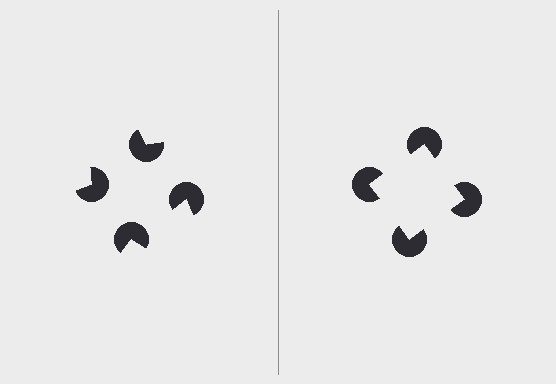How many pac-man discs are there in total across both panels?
8 — 4 on each side.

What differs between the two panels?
The pac-man discs are positioned identically on both sides; only the wedge orientations differ. On the right they align to a square; on the left they are misaligned.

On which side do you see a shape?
An illusory square appears on the right side. On the left side the wedge cuts are rotated, so no coherent shape forms.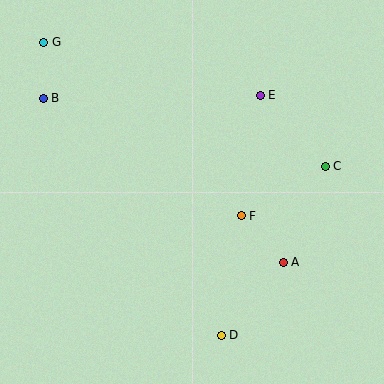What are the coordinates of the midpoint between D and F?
The midpoint between D and F is at (231, 276).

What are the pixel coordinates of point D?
Point D is at (221, 335).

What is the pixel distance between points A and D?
The distance between A and D is 96 pixels.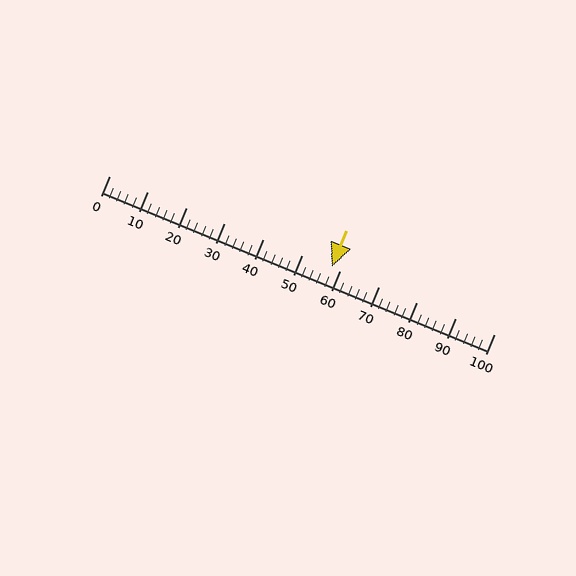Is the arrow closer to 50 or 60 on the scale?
The arrow is closer to 60.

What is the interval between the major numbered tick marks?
The major tick marks are spaced 10 units apart.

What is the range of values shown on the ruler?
The ruler shows values from 0 to 100.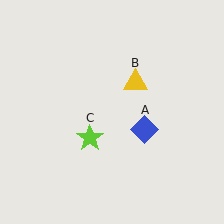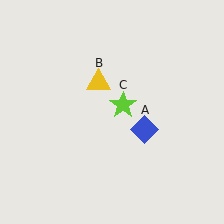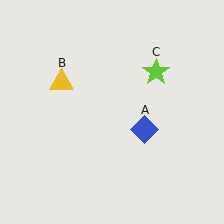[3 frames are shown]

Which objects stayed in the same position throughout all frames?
Blue diamond (object A) remained stationary.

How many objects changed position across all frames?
2 objects changed position: yellow triangle (object B), lime star (object C).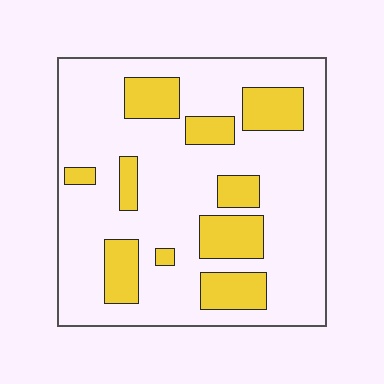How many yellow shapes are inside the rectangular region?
10.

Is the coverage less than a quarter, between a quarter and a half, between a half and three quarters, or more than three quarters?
Less than a quarter.